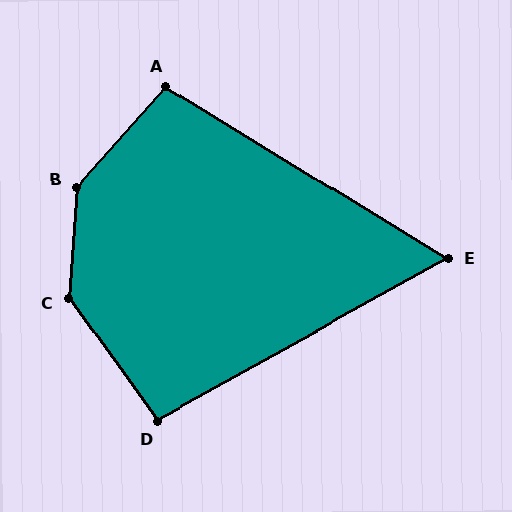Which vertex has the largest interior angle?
B, at approximately 143 degrees.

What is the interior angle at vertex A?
Approximately 100 degrees (obtuse).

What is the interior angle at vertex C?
Approximately 140 degrees (obtuse).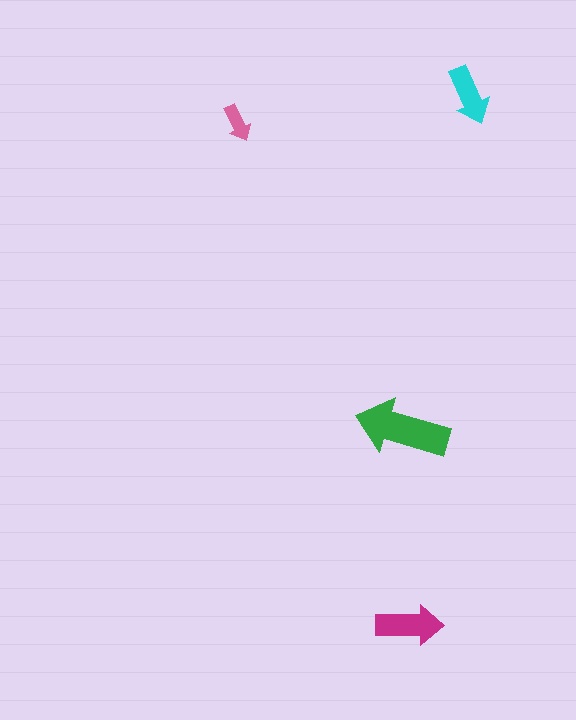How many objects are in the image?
There are 4 objects in the image.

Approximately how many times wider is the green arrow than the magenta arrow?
About 1.5 times wider.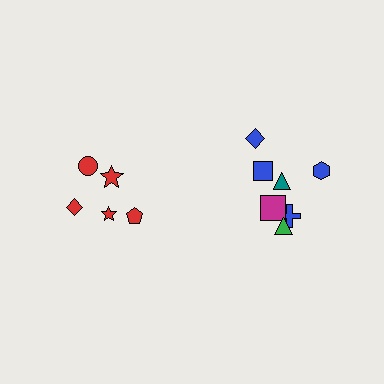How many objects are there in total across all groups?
There are 12 objects.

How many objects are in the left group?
There are 5 objects.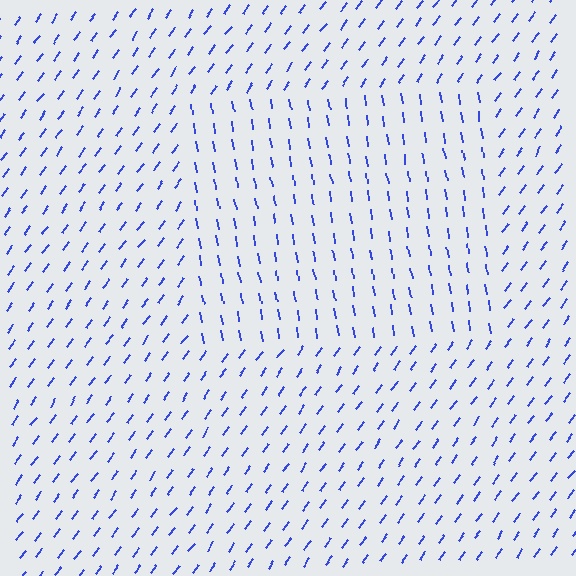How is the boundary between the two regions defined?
The boundary is defined purely by a change in line orientation (approximately 45 degrees difference). All lines are the same color and thickness.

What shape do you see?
I see a rectangle.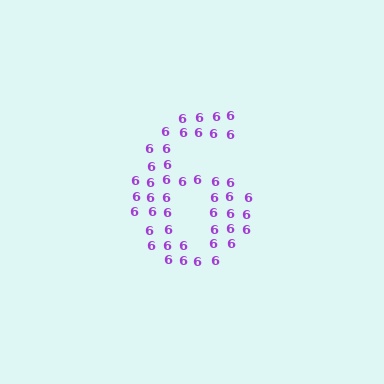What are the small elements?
The small elements are digit 6's.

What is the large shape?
The large shape is the digit 6.